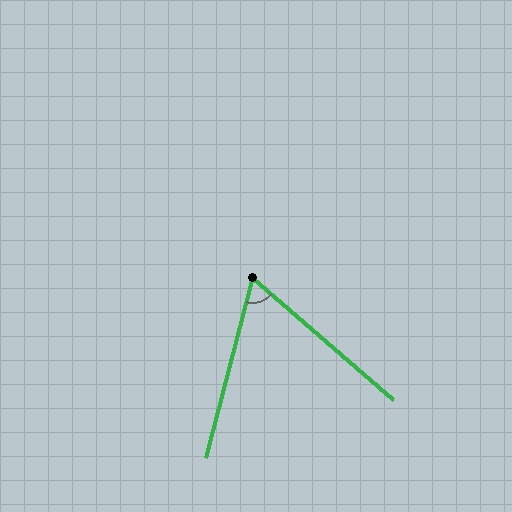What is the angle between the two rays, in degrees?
Approximately 64 degrees.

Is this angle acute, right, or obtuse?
It is acute.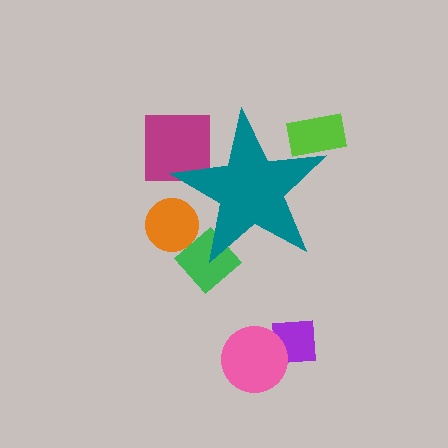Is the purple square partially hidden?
No, the purple square is fully visible.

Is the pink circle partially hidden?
No, the pink circle is fully visible.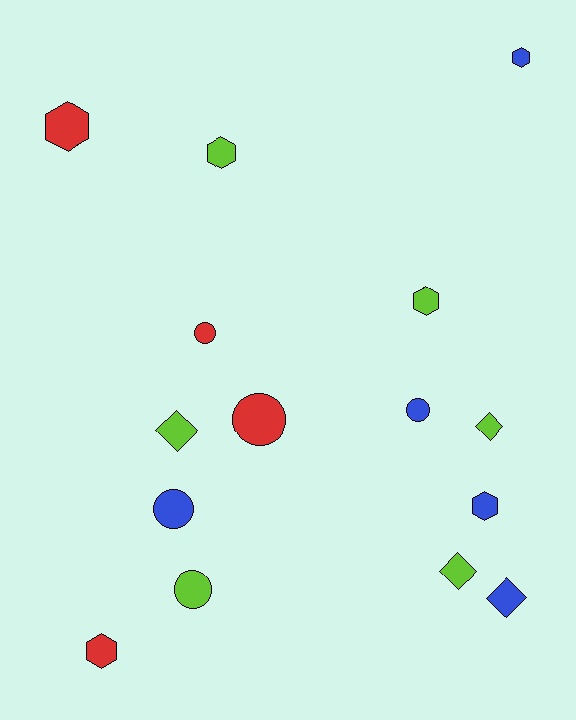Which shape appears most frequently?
Hexagon, with 6 objects.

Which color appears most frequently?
Lime, with 6 objects.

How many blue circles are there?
There are 2 blue circles.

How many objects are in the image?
There are 15 objects.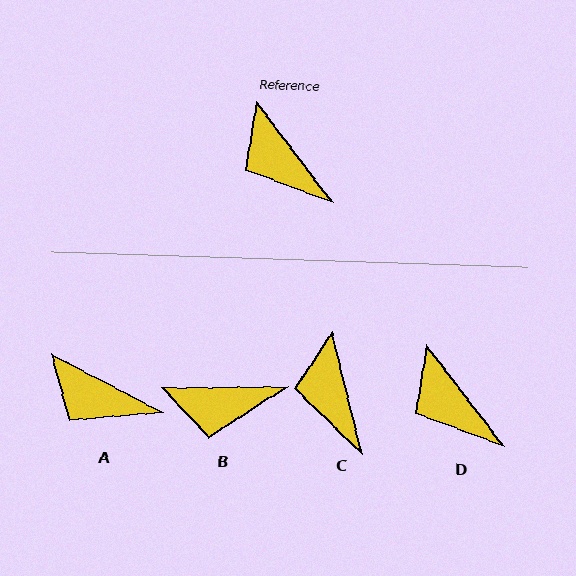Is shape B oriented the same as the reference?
No, it is off by about 53 degrees.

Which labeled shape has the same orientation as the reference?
D.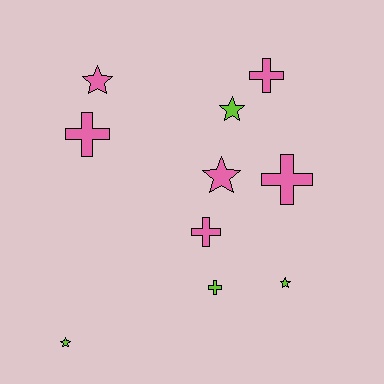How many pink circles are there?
There are no pink circles.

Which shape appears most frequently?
Star, with 5 objects.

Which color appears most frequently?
Pink, with 6 objects.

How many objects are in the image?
There are 10 objects.